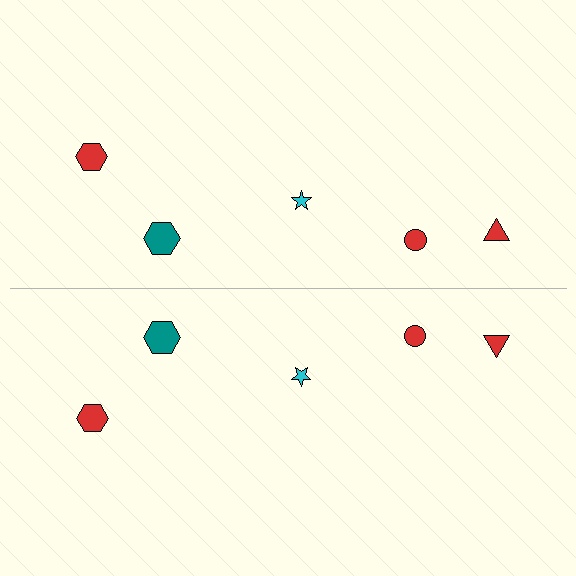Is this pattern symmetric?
Yes, this pattern has bilateral (reflection) symmetry.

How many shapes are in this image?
There are 10 shapes in this image.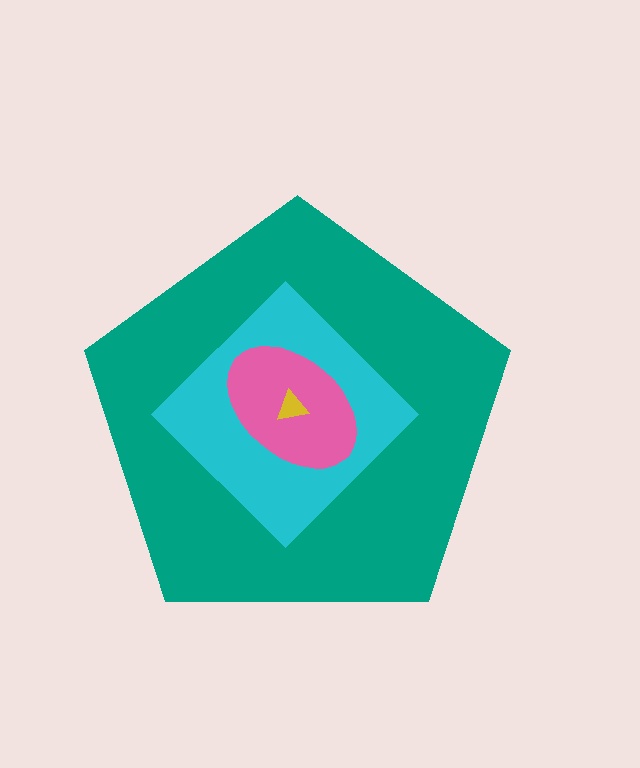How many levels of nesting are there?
4.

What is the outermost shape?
The teal pentagon.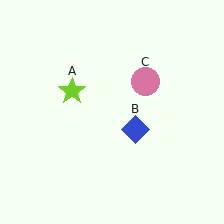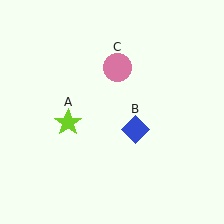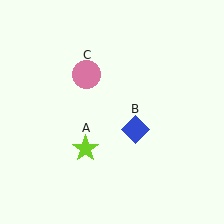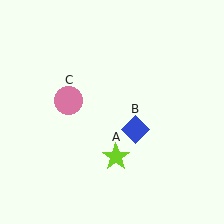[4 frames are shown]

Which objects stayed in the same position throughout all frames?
Blue diamond (object B) remained stationary.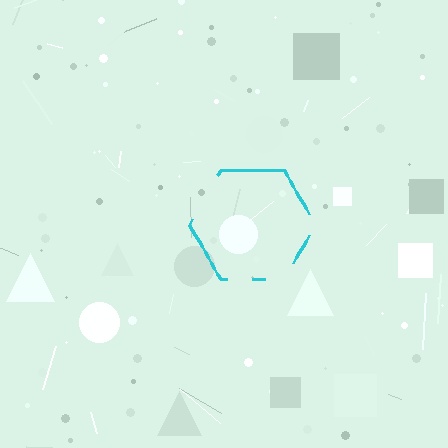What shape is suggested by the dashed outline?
The dashed outline suggests a hexagon.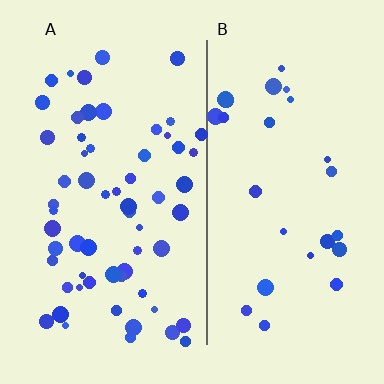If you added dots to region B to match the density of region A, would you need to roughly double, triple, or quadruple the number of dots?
Approximately double.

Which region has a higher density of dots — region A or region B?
A (the left).